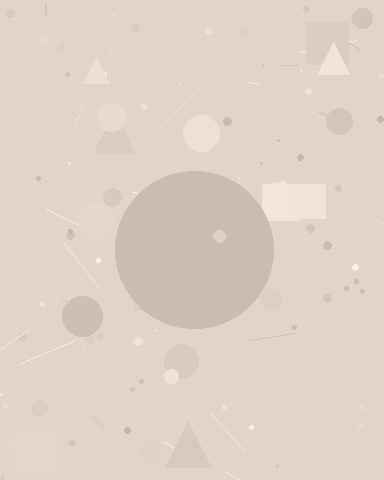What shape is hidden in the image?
A circle is hidden in the image.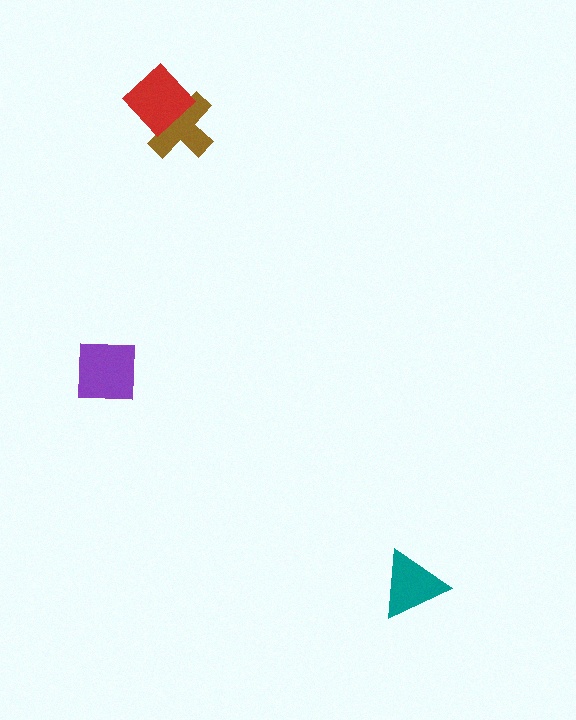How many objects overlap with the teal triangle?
0 objects overlap with the teal triangle.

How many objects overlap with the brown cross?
1 object overlaps with the brown cross.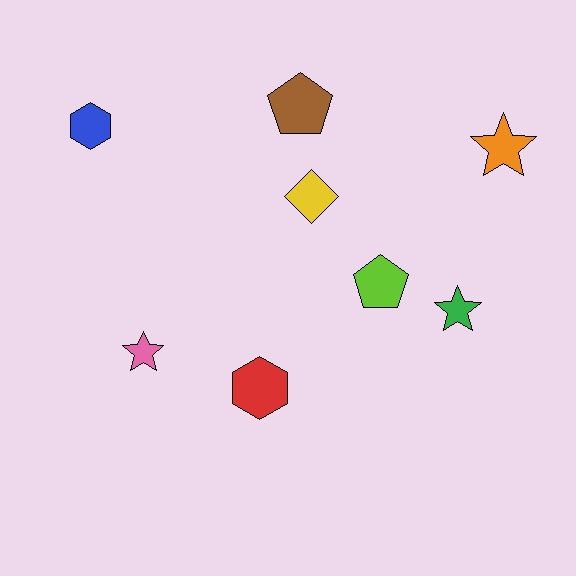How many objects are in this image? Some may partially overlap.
There are 8 objects.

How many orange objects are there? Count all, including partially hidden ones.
There is 1 orange object.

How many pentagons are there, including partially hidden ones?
There are 2 pentagons.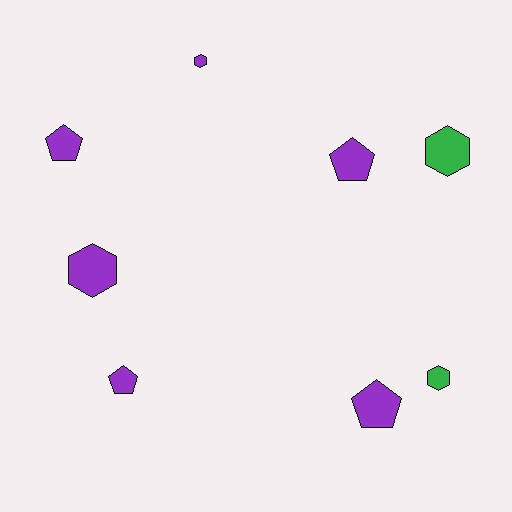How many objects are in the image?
There are 8 objects.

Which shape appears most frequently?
Pentagon, with 4 objects.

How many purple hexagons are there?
There are 2 purple hexagons.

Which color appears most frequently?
Purple, with 6 objects.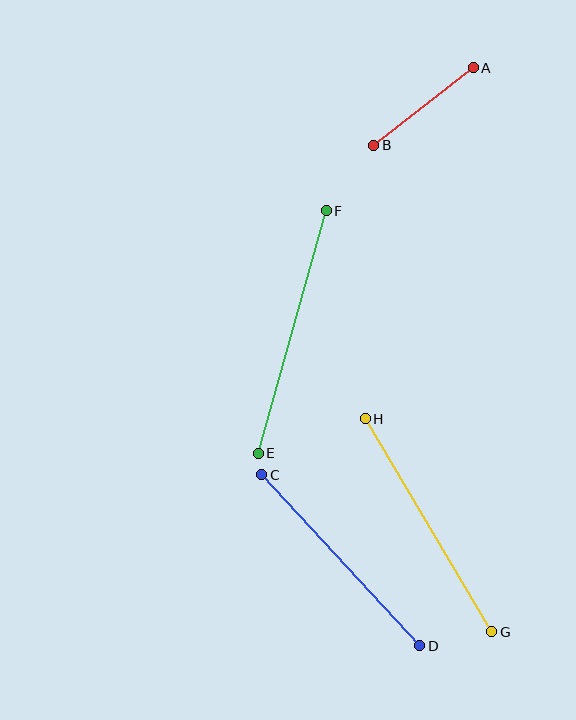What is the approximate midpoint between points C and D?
The midpoint is at approximately (341, 560) pixels.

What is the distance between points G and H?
The distance is approximately 247 pixels.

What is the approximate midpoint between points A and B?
The midpoint is at approximately (424, 107) pixels.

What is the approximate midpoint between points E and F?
The midpoint is at approximately (292, 332) pixels.